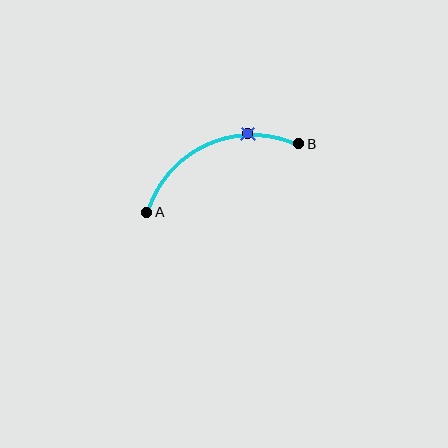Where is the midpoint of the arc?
The arc midpoint is the point on the curve farthest from the straight line joining A and B. It sits above that line.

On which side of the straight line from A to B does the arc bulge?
The arc bulges above the straight line connecting A and B.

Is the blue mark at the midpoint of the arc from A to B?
No. The blue mark lies on the arc but is closer to endpoint B. The arc midpoint would be at the point on the curve equidistant along the arc from both A and B.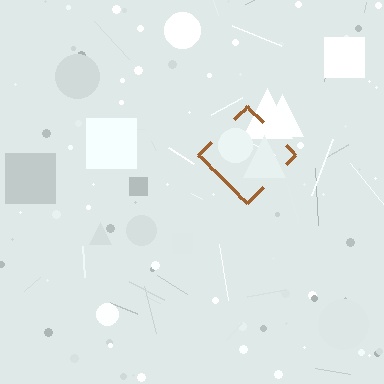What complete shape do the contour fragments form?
The contour fragments form a diamond.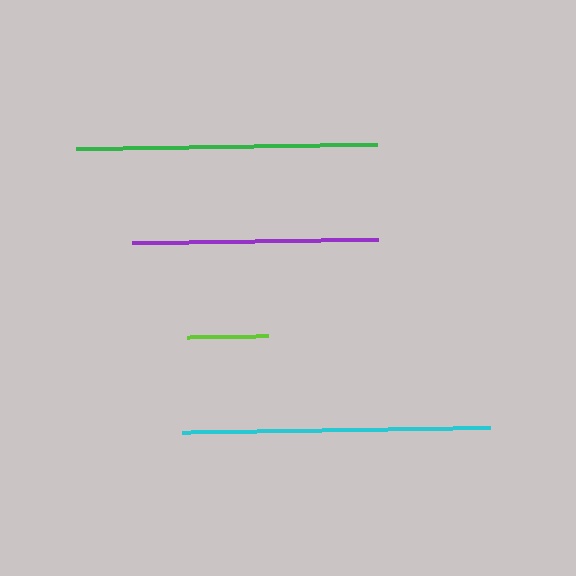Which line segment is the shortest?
The lime line is the shortest at approximately 81 pixels.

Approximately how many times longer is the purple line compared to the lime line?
The purple line is approximately 3.0 times the length of the lime line.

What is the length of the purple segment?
The purple segment is approximately 246 pixels long.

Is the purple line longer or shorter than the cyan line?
The cyan line is longer than the purple line.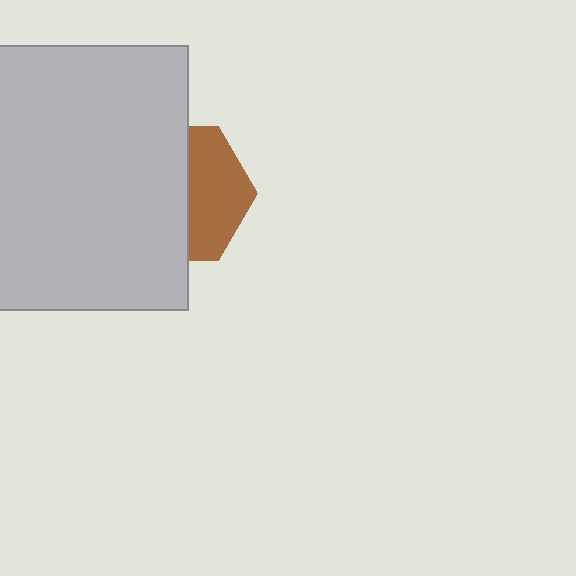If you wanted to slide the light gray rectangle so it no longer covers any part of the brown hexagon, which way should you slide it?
Slide it left — that is the most direct way to separate the two shapes.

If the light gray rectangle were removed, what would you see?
You would see the complete brown hexagon.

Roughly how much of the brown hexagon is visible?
A small part of it is visible (roughly 41%).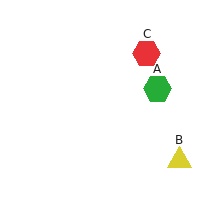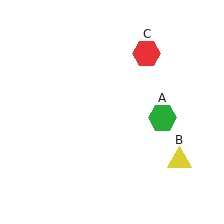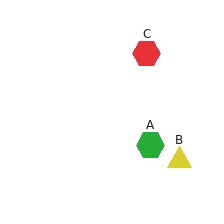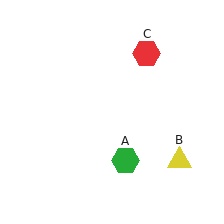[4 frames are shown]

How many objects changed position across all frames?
1 object changed position: green hexagon (object A).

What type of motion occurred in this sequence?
The green hexagon (object A) rotated clockwise around the center of the scene.